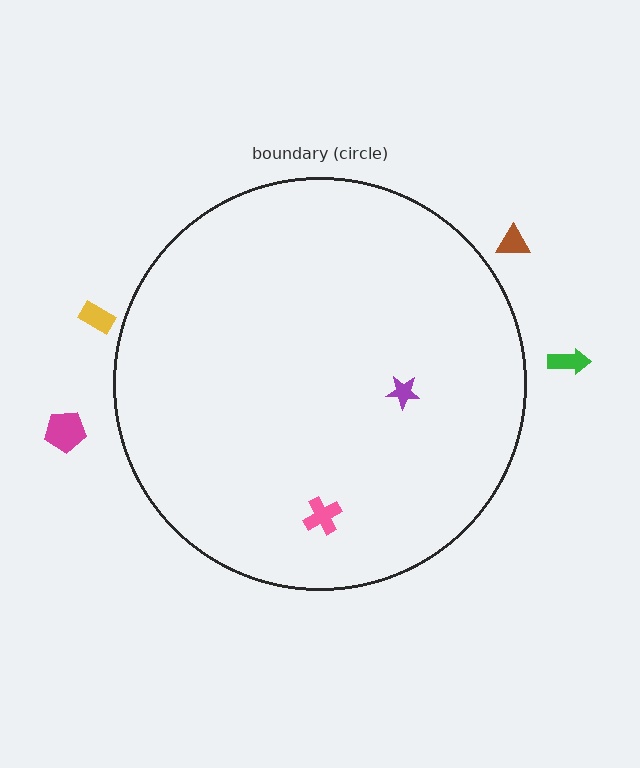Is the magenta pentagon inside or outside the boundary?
Outside.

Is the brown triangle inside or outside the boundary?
Outside.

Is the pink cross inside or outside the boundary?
Inside.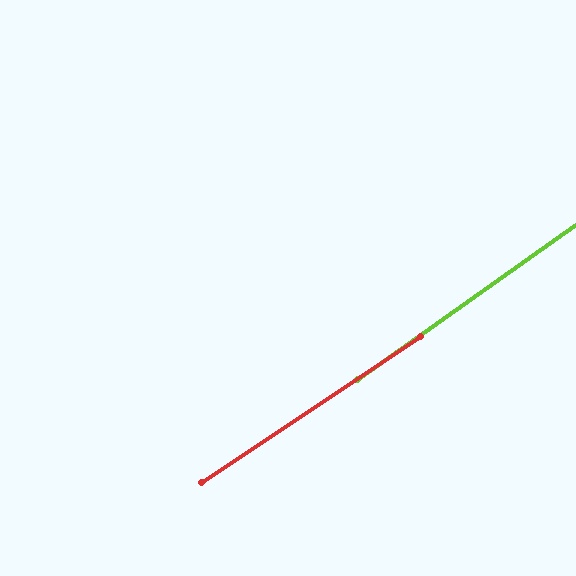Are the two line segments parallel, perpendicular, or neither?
Parallel — their directions differ by only 1.7°.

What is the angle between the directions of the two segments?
Approximately 2 degrees.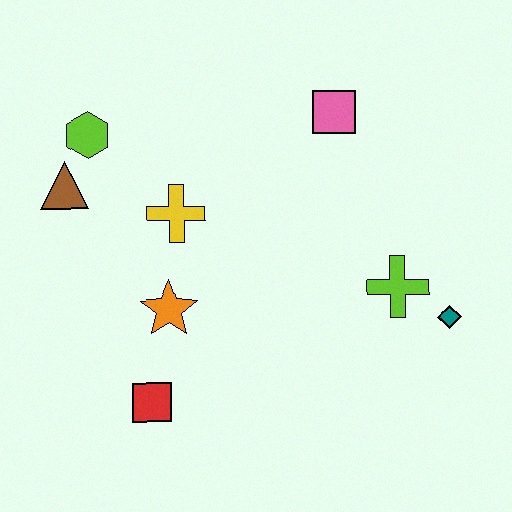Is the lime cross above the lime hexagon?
No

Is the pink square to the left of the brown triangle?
No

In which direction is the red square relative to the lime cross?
The red square is to the left of the lime cross.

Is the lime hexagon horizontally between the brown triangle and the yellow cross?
Yes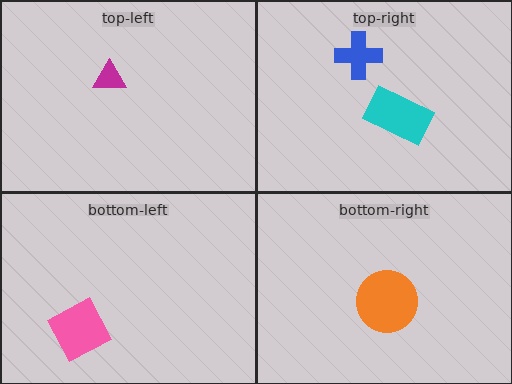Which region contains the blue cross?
The top-right region.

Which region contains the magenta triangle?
The top-left region.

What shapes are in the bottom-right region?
The orange circle.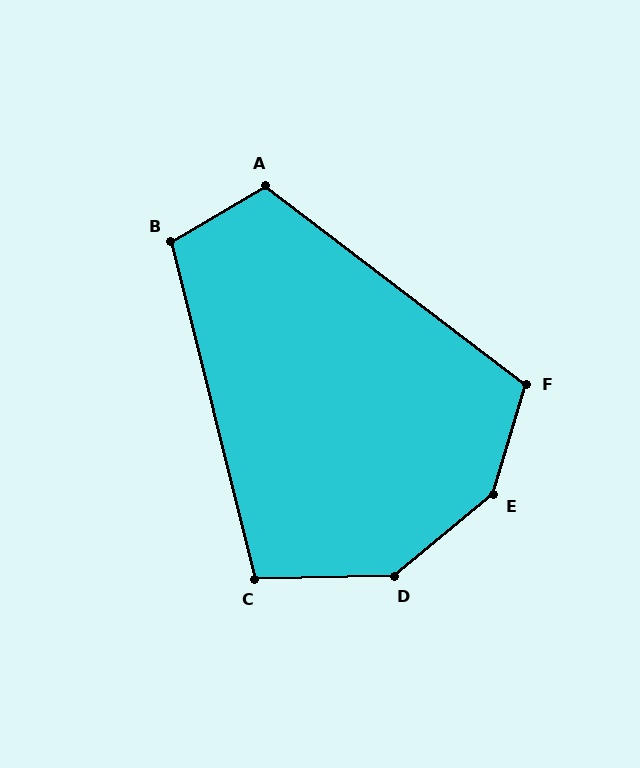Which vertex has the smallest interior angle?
C, at approximately 103 degrees.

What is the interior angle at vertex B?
Approximately 107 degrees (obtuse).